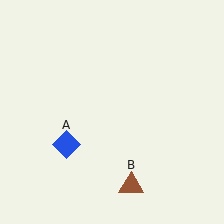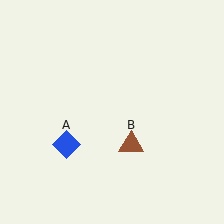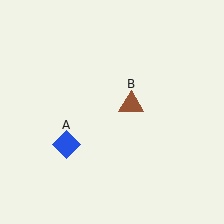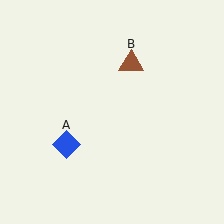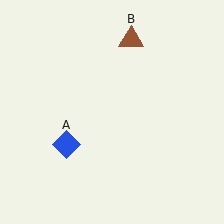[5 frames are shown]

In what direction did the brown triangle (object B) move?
The brown triangle (object B) moved up.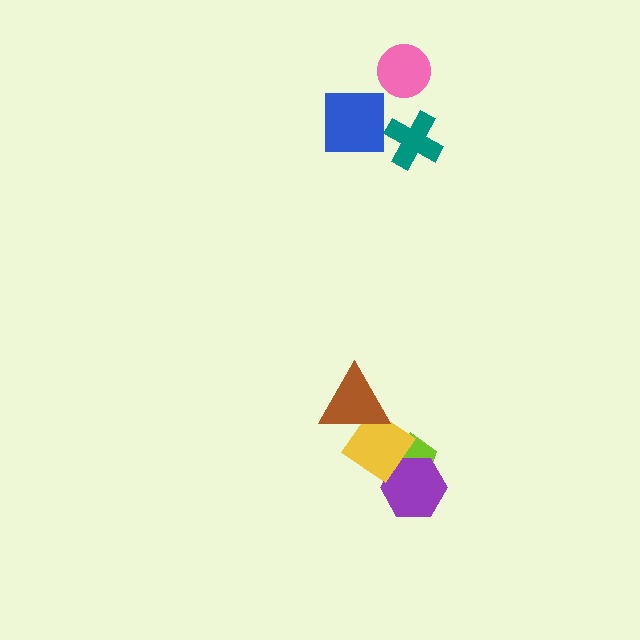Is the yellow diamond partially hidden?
Yes, it is partially covered by another shape.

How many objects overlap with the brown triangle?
1 object overlaps with the brown triangle.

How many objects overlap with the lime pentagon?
2 objects overlap with the lime pentagon.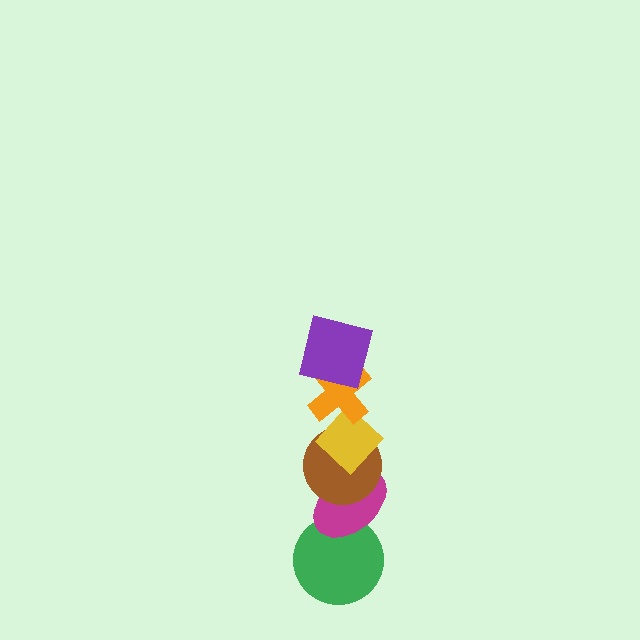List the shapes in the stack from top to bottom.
From top to bottom: the purple square, the orange cross, the yellow diamond, the brown circle, the magenta ellipse, the green circle.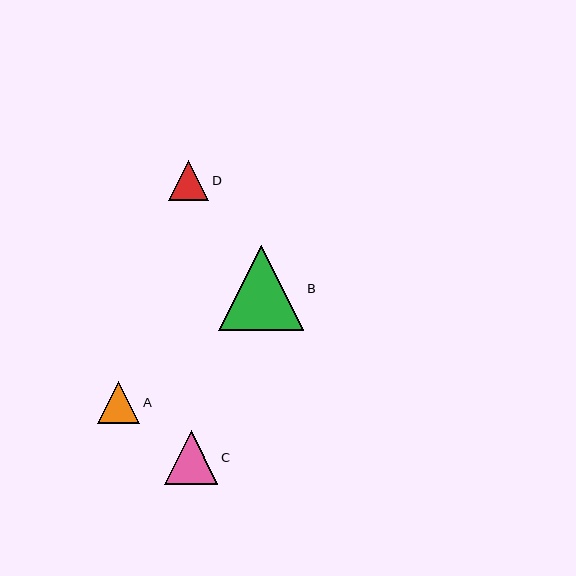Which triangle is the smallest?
Triangle D is the smallest with a size of approximately 40 pixels.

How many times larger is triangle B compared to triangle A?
Triangle B is approximately 2.0 times the size of triangle A.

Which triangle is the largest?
Triangle B is the largest with a size of approximately 85 pixels.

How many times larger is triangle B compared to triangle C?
Triangle B is approximately 1.6 times the size of triangle C.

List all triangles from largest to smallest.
From largest to smallest: B, C, A, D.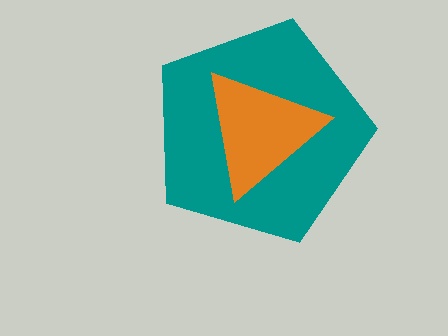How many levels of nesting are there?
2.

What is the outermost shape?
The teal pentagon.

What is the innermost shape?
The orange triangle.